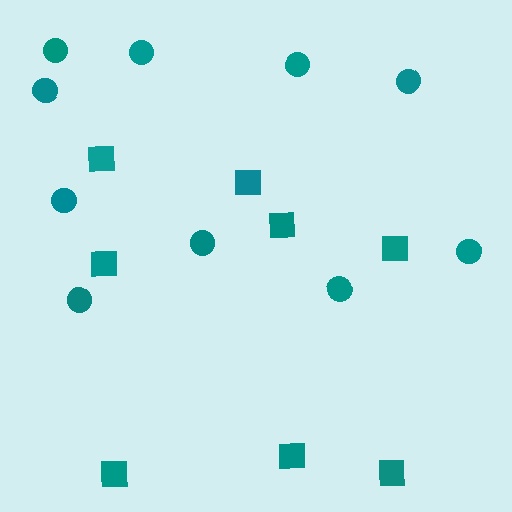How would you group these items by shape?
There are 2 groups: one group of squares (8) and one group of circles (10).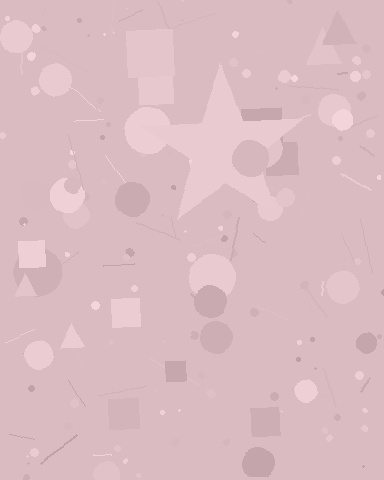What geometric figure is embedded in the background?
A star is embedded in the background.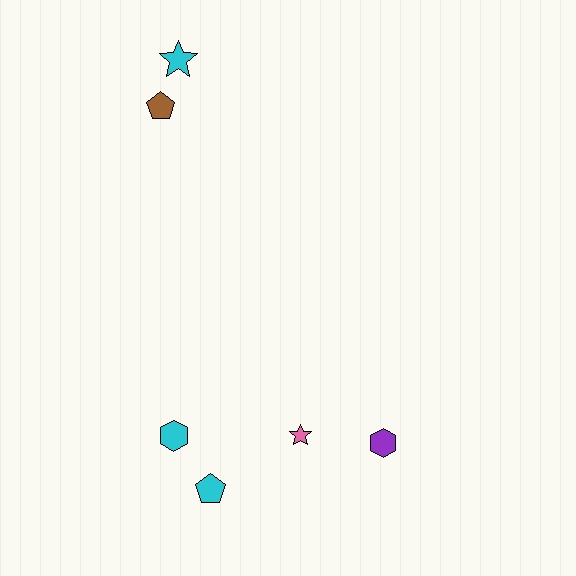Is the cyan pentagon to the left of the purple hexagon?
Yes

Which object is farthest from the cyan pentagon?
The cyan star is farthest from the cyan pentagon.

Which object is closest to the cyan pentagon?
The cyan hexagon is closest to the cyan pentagon.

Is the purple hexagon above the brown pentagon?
No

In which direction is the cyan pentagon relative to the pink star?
The cyan pentagon is to the left of the pink star.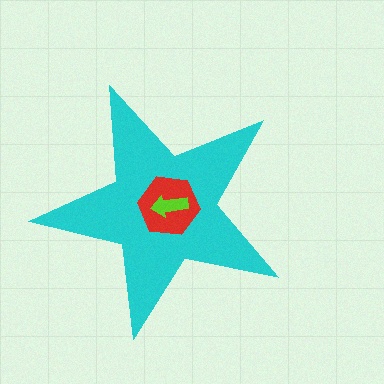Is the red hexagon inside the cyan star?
Yes.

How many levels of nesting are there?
3.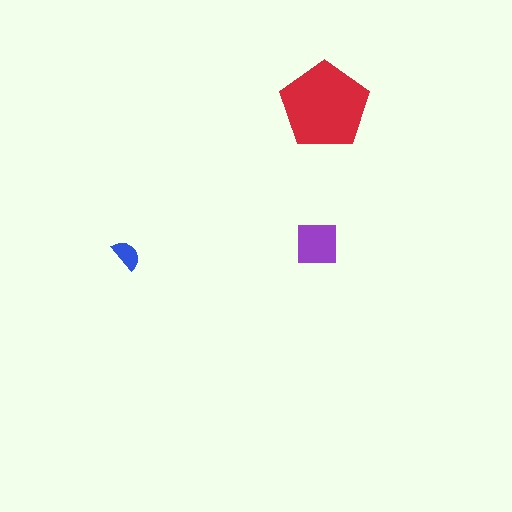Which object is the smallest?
The blue semicircle.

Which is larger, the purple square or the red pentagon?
The red pentagon.